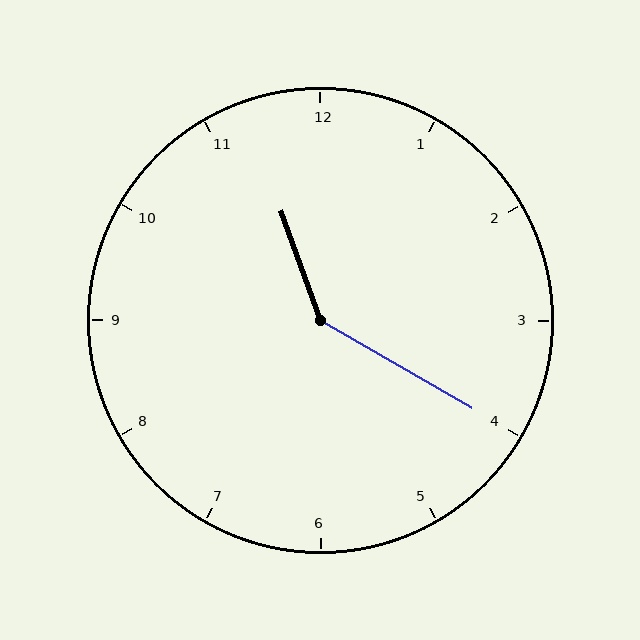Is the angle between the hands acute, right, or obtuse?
It is obtuse.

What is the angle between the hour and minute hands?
Approximately 140 degrees.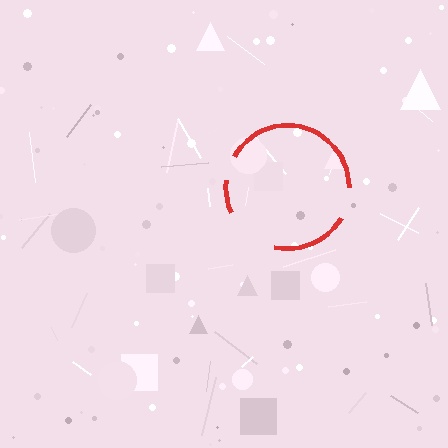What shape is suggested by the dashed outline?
The dashed outline suggests a circle.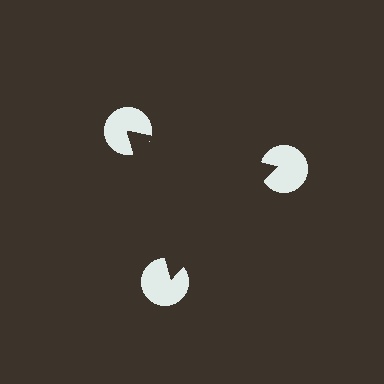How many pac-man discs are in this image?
There are 3 — one at each vertex of the illusory triangle.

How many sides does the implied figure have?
3 sides.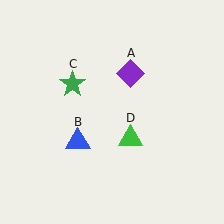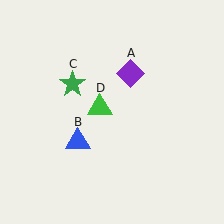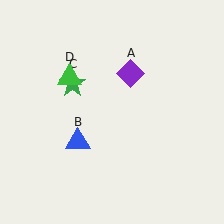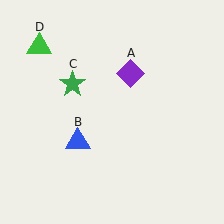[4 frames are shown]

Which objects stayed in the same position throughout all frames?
Purple diamond (object A) and blue triangle (object B) and green star (object C) remained stationary.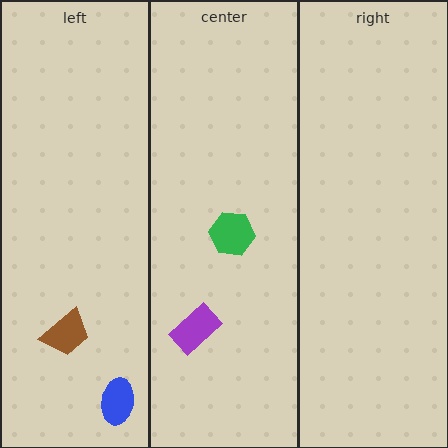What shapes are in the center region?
The green hexagon, the purple rectangle.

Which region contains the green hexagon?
The center region.